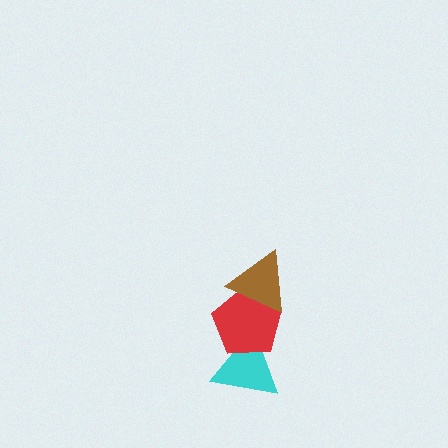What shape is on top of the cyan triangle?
The red pentagon is on top of the cyan triangle.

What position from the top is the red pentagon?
The red pentagon is 2nd from the top.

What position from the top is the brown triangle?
The brown triangle is 1st from the top.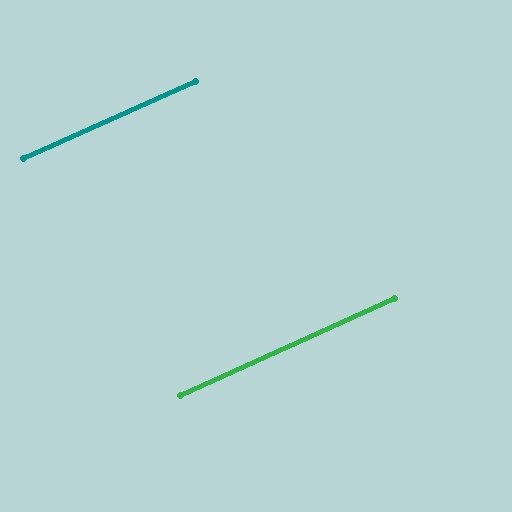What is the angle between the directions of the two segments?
Approximately 0 degrees.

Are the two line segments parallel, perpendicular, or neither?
Parallel — their directions differ by only 0.1°.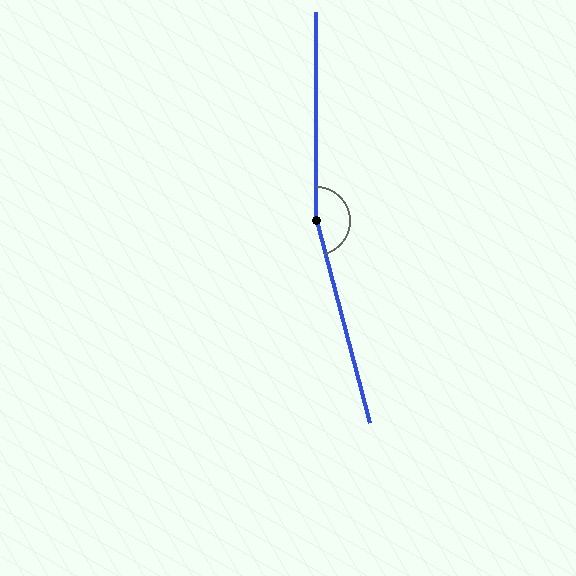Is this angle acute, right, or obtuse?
It is obtuse.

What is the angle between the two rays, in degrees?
Approximately 165 degrees.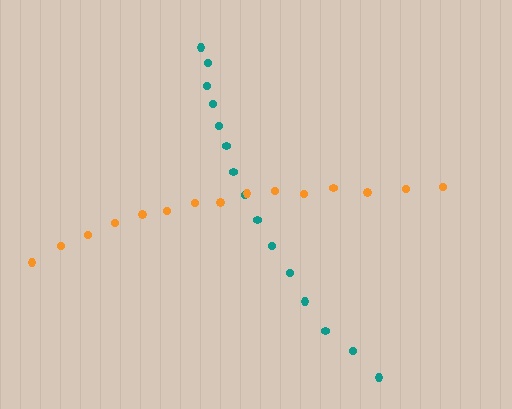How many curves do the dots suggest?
There are 2 distinct paths.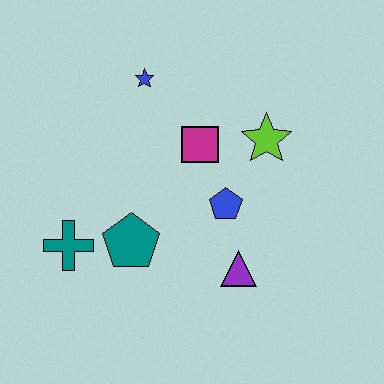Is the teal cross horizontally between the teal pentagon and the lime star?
No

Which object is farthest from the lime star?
The teal cross is farthest from the lime star.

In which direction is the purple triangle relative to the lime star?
The purple triangle is below the lime star.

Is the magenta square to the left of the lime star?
Yes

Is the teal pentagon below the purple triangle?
No